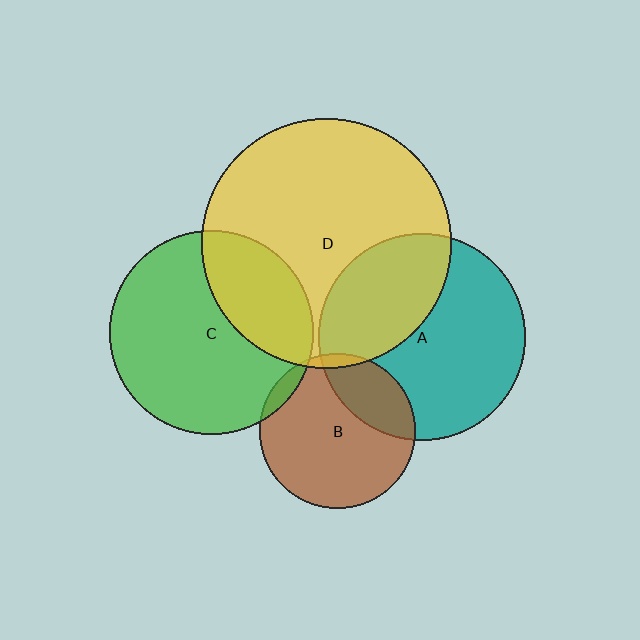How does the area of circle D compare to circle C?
Approximately 1.5 times.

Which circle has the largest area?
Circle D (yellow).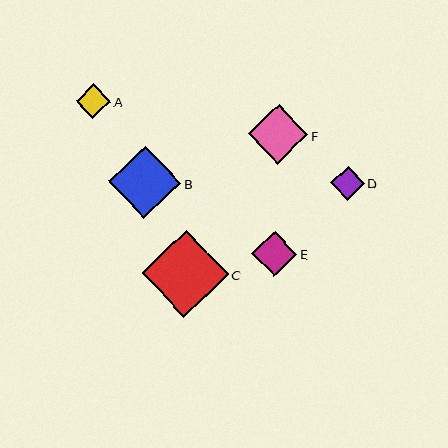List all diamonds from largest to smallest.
From largest to smallest: C, B, F, E, A, D.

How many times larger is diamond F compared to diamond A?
Diamond F is approximately 1.7 times the size of diamond A.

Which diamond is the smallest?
Diamond D is the smallest with a size of approximately 33 pixels.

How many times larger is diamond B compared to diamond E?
Diamond B is approximately 1.6 times the size of diamond E.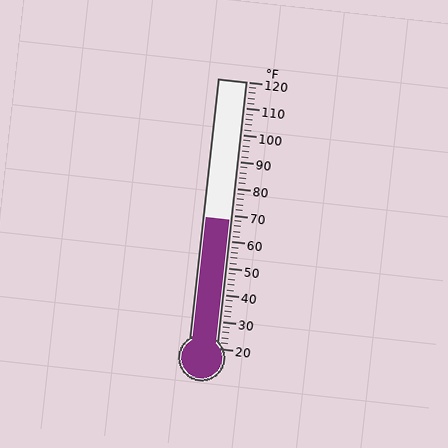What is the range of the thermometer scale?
The thermometer scale ranges from 20°F to 120°F.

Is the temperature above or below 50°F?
The temperature is above 50°F.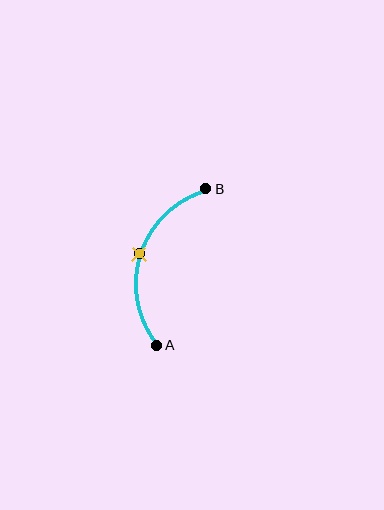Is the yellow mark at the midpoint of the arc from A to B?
Yes. The yellow mark lies on the arc at equal arc-length from both A and B — it is the arc midpoint.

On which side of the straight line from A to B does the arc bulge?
The arc bulges to the left of the straight line connecting A and B.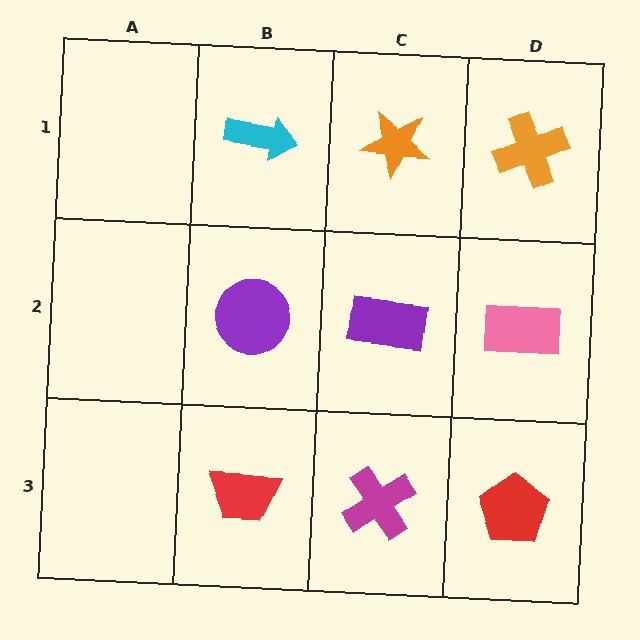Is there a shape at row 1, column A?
No, that cell is empty.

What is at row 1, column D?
An orange cross.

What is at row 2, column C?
A purple rectangle.